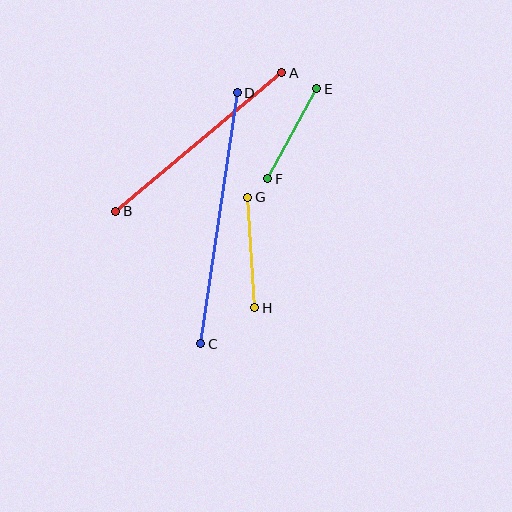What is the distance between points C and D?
The distance is approximately 254 pixels.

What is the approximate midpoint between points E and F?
The midpoint is at approximately (292, 134) pixels.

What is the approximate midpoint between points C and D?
The midpoint is at approximately (219, 218) pixels.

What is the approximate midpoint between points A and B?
The midpoint is at approximately (199, 142) pixels.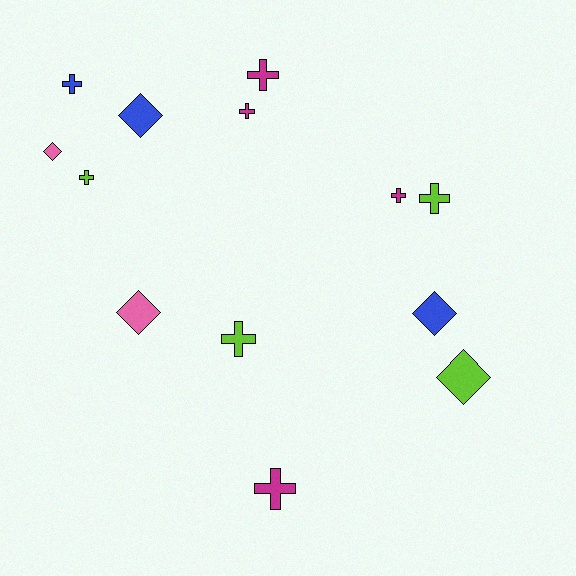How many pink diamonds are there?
There are 2 pink diamonds.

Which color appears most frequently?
Magenta, with 4 objects.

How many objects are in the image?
There are 13 objects.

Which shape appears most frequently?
Cross, with 8 objects.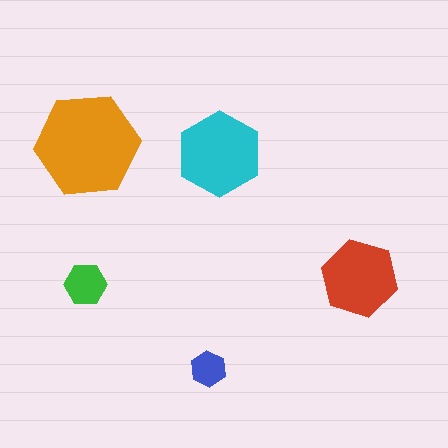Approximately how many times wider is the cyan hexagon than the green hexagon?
About 2 times wider.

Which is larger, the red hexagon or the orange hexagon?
The orange one.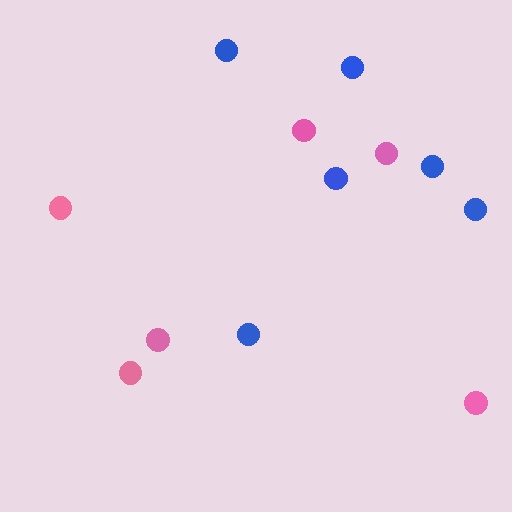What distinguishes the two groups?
There are 2 groups: one group of pink circles (6) and one group of blue circles (6).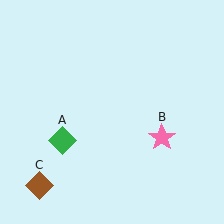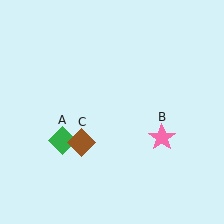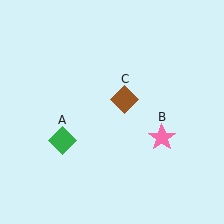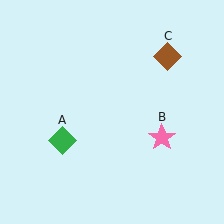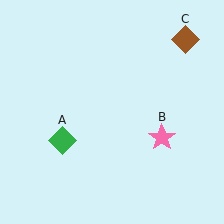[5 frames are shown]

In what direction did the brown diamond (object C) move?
The brown diamond (object C) moved up and to the right.